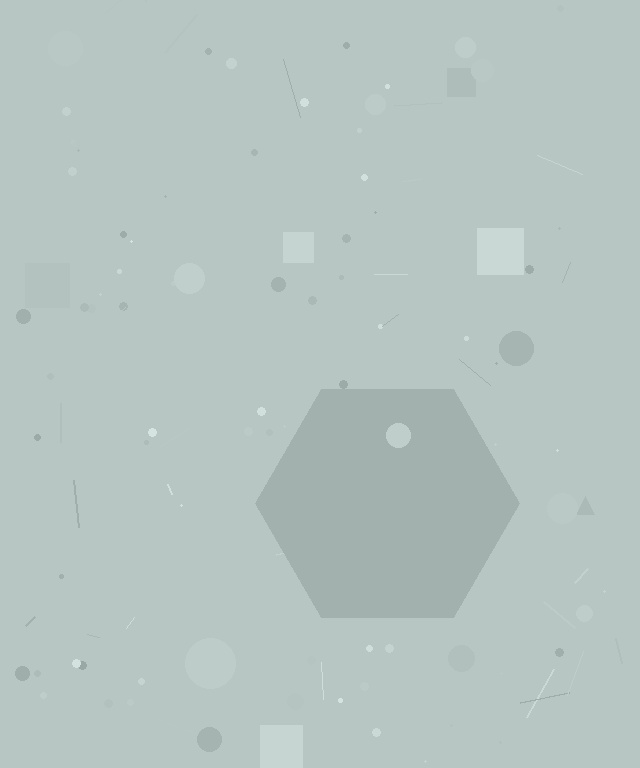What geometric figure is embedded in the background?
A hexagon is embedded in the background.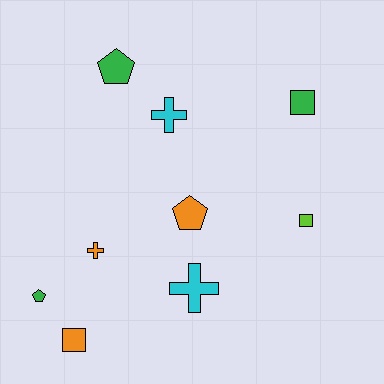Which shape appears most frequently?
Square, with 3 objects.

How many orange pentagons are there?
There is 1 orange pentagon.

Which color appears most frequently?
Orange, with 3 objects.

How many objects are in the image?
There are 9 objects.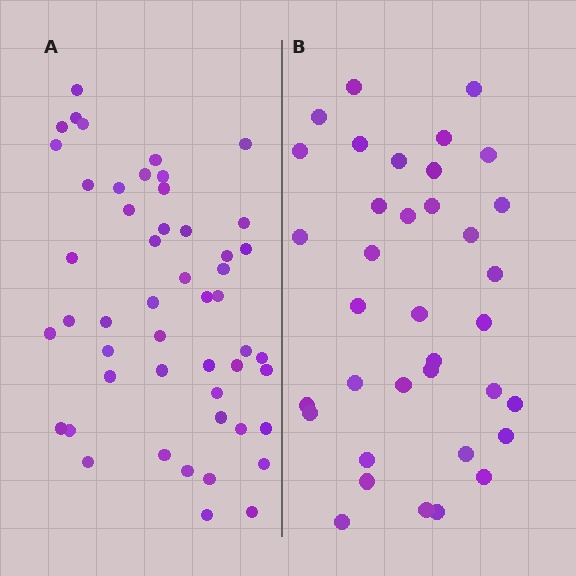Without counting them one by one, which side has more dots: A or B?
Region A (the left region) has more dots.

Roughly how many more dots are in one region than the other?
Region A has approximately 15 more dots than region B.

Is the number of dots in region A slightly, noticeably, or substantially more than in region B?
Region A has noticeably more, but not dramatically so. The ratio is roughly 1.4 to 1.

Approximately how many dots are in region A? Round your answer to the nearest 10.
About 50 dots.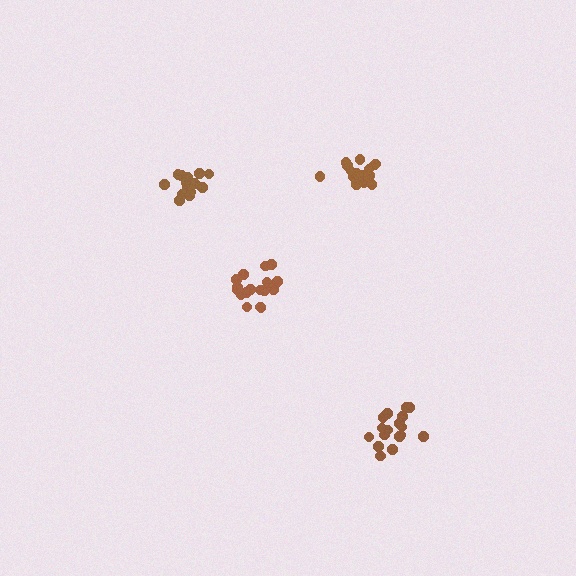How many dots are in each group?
Group 1: 15 dots, Group 2: 17 dots, Group 3: 15 dots, Group 4: 20 dots (67 total).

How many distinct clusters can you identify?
There are 4 distinct clusters.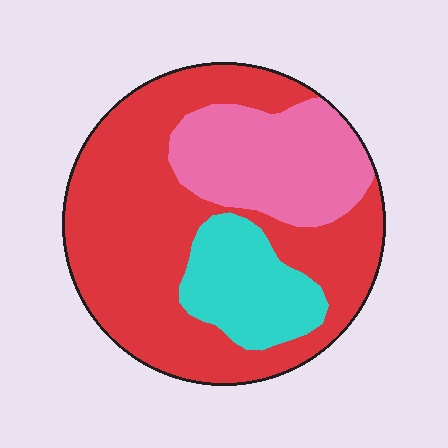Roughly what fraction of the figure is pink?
Pink covers about 25% of the figure.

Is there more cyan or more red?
Red.